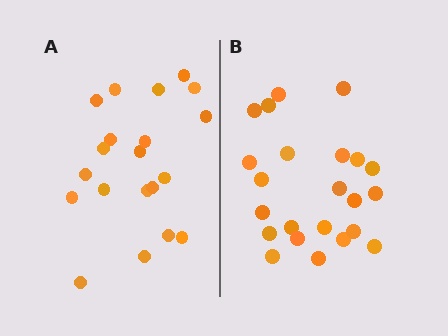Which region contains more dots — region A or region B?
Region B (the right region) has more dots.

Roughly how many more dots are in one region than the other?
Region B has just a few more — roughly 2 or 3 more dots than region A.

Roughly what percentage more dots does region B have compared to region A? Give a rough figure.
About 15% more.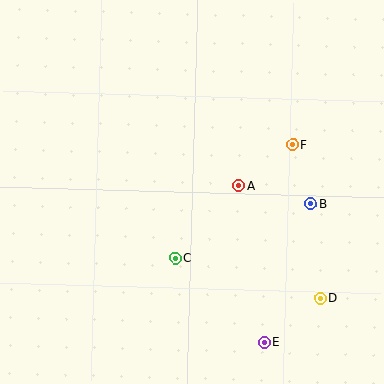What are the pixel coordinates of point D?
Point D is at (320, 298).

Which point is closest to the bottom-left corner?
Point C is closest to the bottom-left corner.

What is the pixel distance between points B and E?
The distance between B and E is 146 pixels.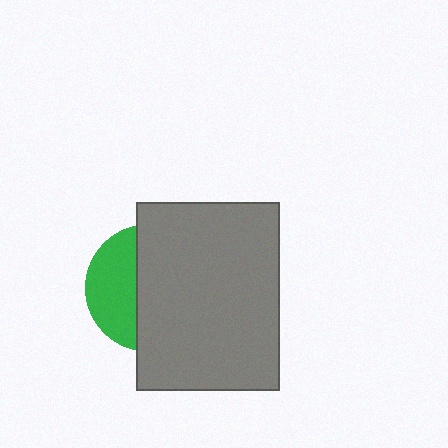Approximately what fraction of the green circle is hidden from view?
Roughly 64% of the green circle is hidden behind the gray rectangle.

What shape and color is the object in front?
The object in front is a gray rectangle.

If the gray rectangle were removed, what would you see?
You would see the complete green circle.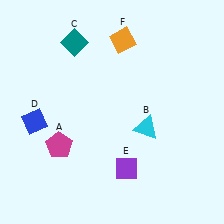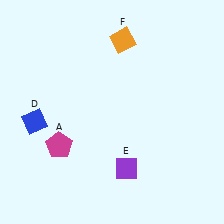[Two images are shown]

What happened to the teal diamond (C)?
The teal diamond (C) was removed in Image 2. It was in the top-left area of Image 1.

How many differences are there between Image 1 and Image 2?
There are 2 differences between the two images.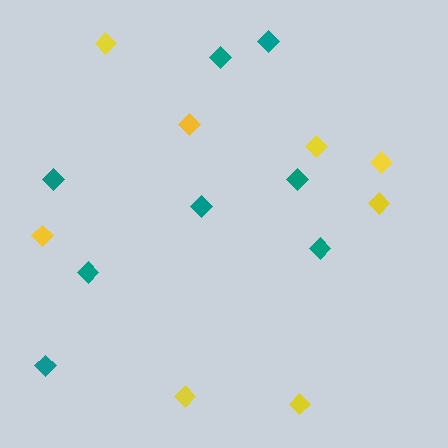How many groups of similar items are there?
There are 2 groups: one group of yellow diamonds (8) and one group of teal diamonds (8).